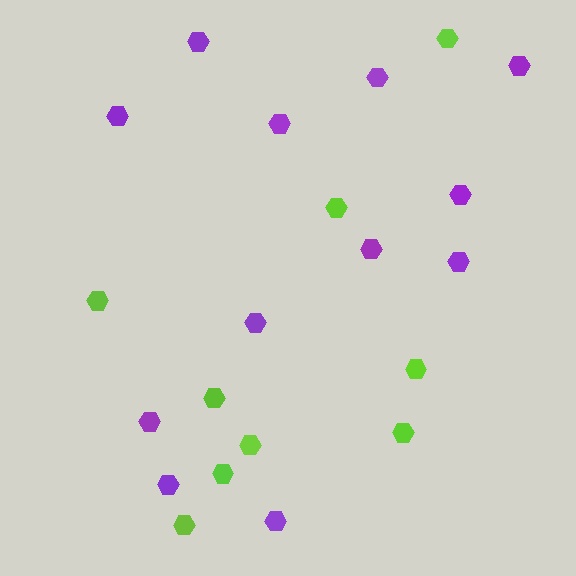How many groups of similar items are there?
There are 2 groups: one group of lime hexagons (9) and one group of purple hexagons (12).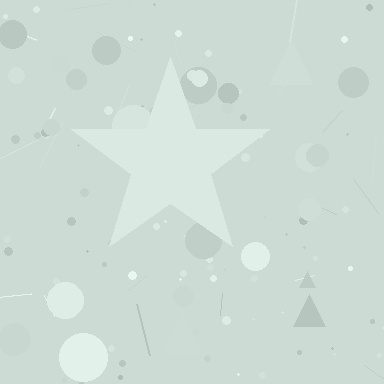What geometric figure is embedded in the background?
A star is embedded in the background.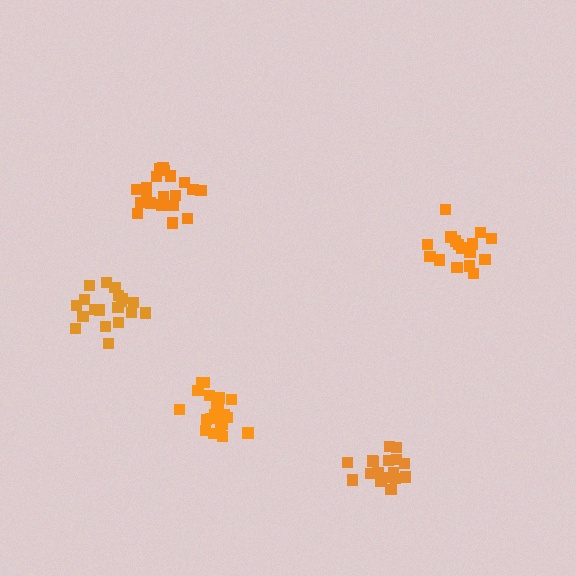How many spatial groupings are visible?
There are 5 spatial groupings.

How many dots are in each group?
Group 1: 17 dots, Group 2: 21 dots, Group 3: 21 dots, Group 4: 16 dots, Group 5: 19 dots (94 total).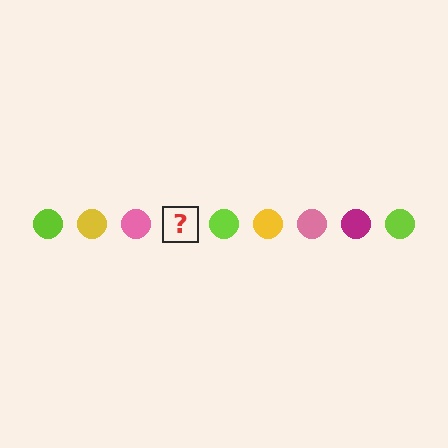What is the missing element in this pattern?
The missing element is a magenta circle.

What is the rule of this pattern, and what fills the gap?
The rule is that the pattern cycles through lime, yellow, pink, magenta circles. The gap should be filled with a magenta circle.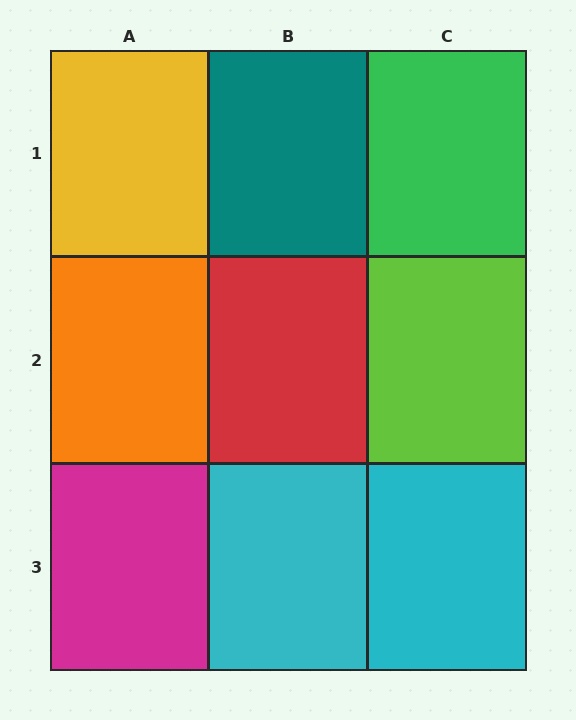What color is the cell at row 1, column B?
Teal.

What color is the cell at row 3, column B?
Cyan.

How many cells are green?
1 cell is green.